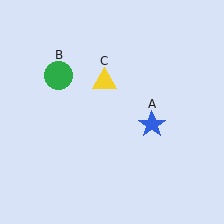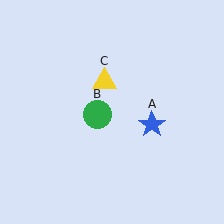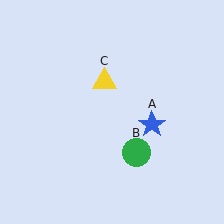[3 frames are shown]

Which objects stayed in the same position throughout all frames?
Blue star (object A) and yellow triangle (object C) remained stationary.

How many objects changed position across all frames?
1 object changed position: green circle (object B).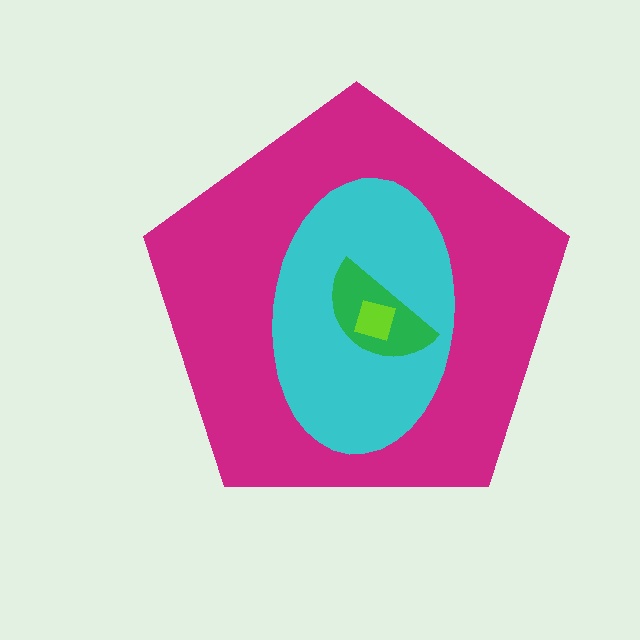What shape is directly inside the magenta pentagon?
The cyan ellipse.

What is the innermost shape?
The lime square.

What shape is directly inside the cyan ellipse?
The green semicircle.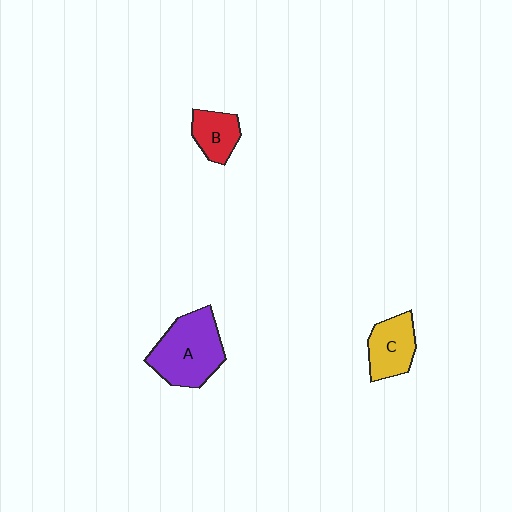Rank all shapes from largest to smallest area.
From largest to smallest: A (purple), C (yellow), B (red).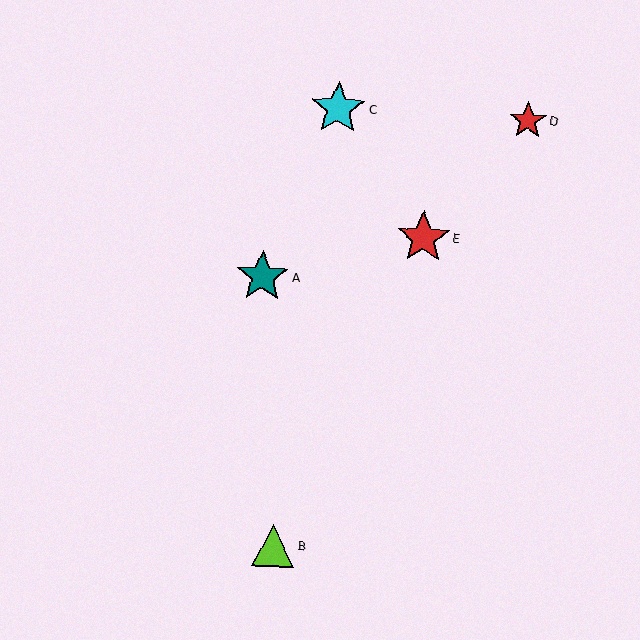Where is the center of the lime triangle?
The center of the lime triangle is at (273, 545).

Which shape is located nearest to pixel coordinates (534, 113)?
The red star (labeled D) at (528, 120) is nearest to that location.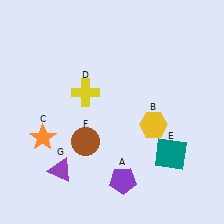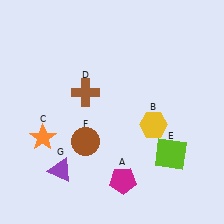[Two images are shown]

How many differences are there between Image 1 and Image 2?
There are 3 differences between the two images.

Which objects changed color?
A changed from purple to magenta. D changed from yellow to brown. E changed from teal to lime.